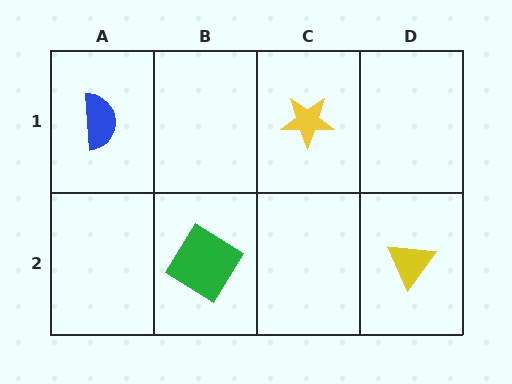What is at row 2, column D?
A yellow triangle.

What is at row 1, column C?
A yellow star.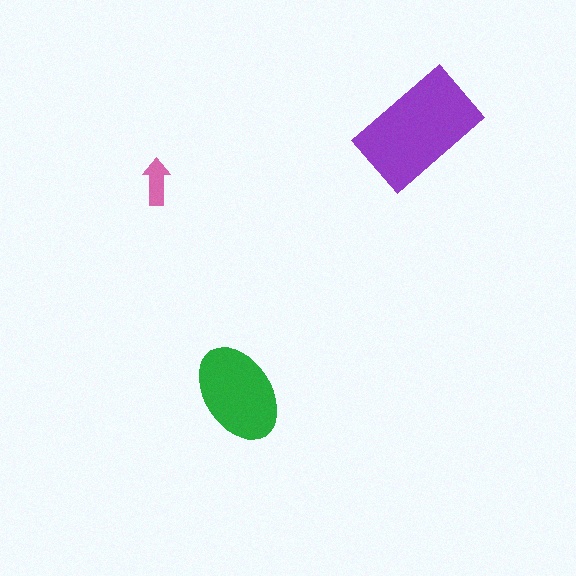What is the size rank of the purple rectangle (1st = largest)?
1st.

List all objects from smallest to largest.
The pink arrow, the green ellipse, the purple rectangle.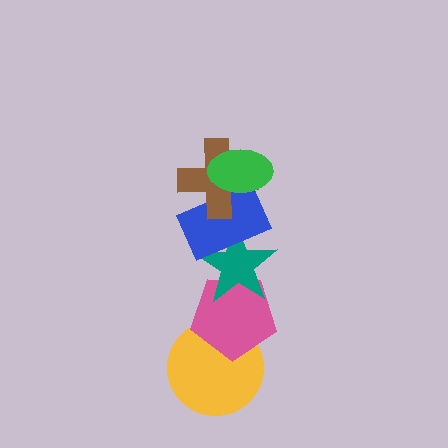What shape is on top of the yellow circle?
The pink pentagon is on top of the yellow circle.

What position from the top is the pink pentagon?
The pink pentagon is 5th from the top.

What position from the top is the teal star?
The teal star is 4th from the top.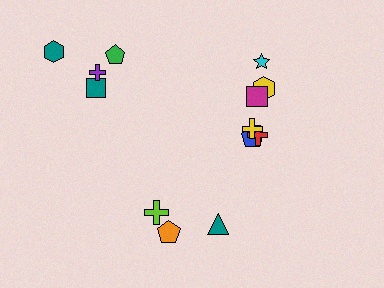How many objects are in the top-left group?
There are 4 objects.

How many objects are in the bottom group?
There are 3 objects.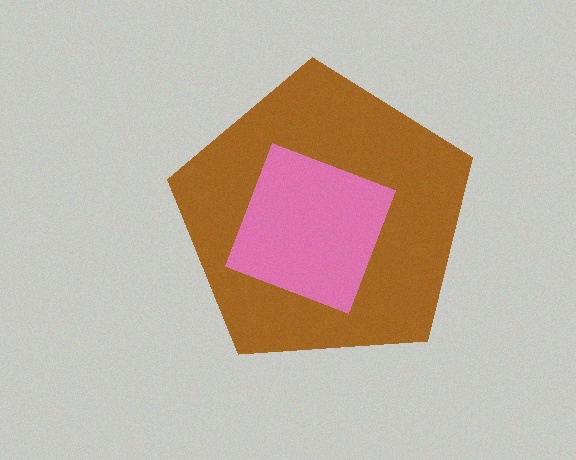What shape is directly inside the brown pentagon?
The pink diamond.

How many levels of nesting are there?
2.